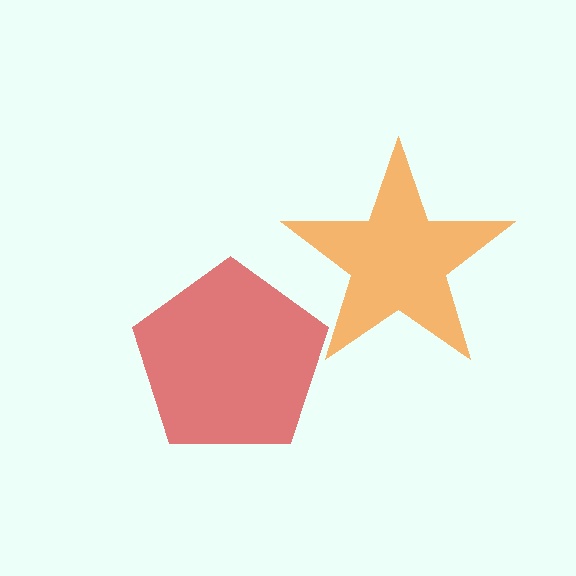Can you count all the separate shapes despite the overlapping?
Yes, there are 2 separate shapes.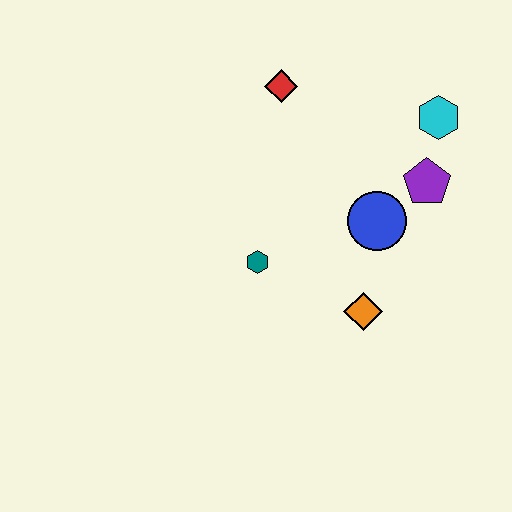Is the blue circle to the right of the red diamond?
Yes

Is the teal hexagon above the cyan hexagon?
No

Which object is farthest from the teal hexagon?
The cyan hexagon is farthest from the teal hexagon.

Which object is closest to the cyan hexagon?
The purple pentagon is closest to the cyan hexagon.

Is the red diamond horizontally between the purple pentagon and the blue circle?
No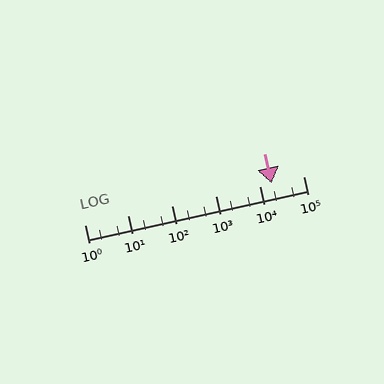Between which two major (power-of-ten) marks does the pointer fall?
The pointer is between 10000 and 100000.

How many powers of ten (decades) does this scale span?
The scale spans 5 decades, from 1 to 100000.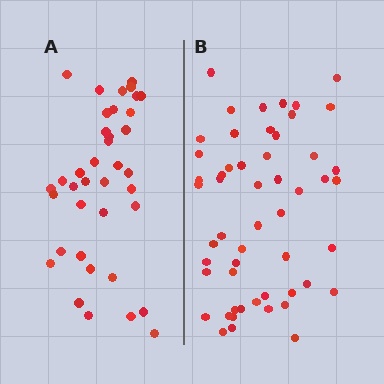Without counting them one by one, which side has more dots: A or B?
Region B (the right region) has more dots.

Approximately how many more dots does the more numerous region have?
Region B has approximately 15 more dots than region A.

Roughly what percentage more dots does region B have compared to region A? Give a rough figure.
About 40% more.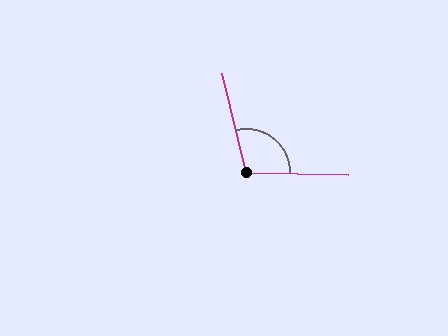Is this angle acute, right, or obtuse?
It is obtuse.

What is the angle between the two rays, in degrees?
Approximately 105 degrees.